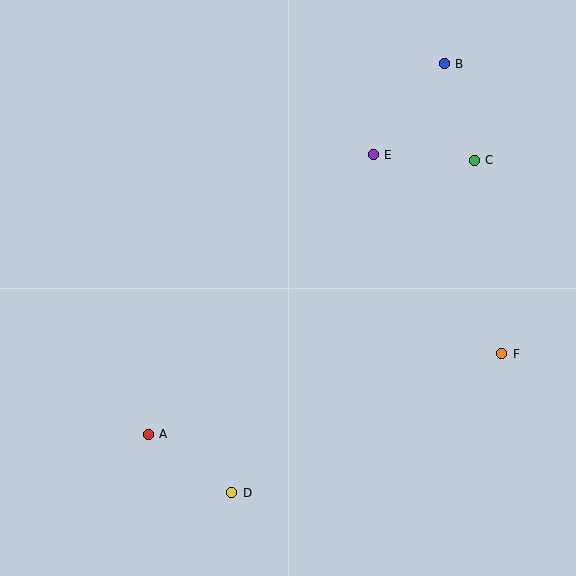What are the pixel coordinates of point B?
Point B is at (444, 64).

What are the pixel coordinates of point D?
Point D is at (232, 493).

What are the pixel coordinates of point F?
Point F is at (502, 354).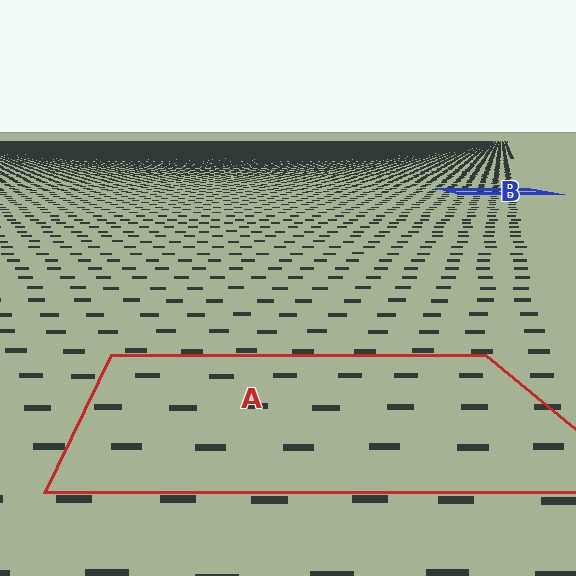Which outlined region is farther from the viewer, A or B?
Region B is farther from the viewer — the texture elements inside it appear smaller and more densely packed.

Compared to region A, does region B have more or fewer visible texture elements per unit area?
Region B has more texture elements per unit area — they are packed more densely because it is farther away.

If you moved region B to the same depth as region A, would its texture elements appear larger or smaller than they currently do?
They would appear larger. At a closer depth, the same texture elements are projected at a bigger on-screen size.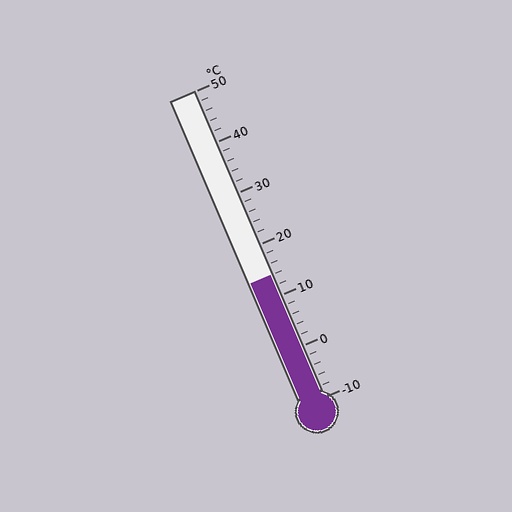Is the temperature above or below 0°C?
The temperature is above 0°C.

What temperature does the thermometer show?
The thermometer shows approximately 14°C.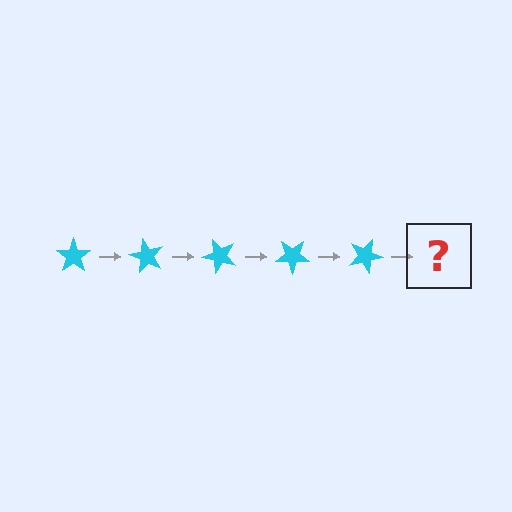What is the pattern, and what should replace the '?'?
The pattern is that the star rotates 60 degrees each step. The '?' should be a cyan star rotated 300 degrees.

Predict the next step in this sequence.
The next step is a cyan star rotated 300 degrees.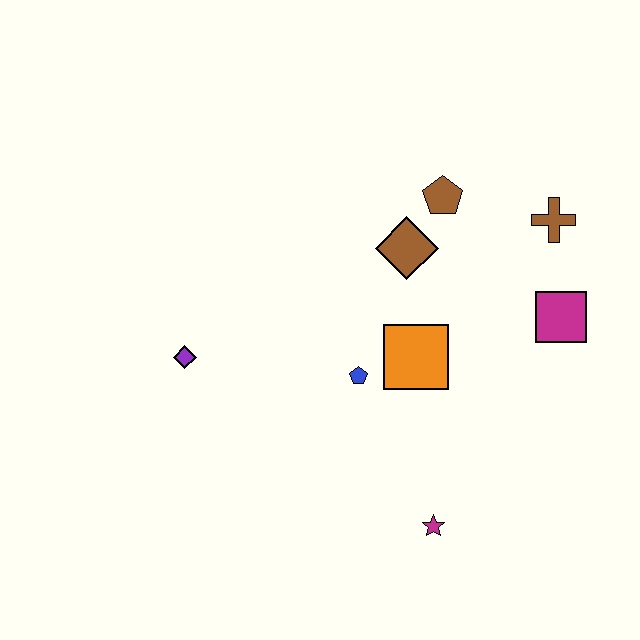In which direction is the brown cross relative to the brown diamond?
The brown cross is to the right of the brown diamond.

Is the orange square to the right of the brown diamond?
Yes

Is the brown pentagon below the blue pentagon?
No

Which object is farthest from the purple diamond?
The brown cross is farthest from the purple diamond.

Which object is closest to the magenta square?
The brown cross is closest to the magenta square.